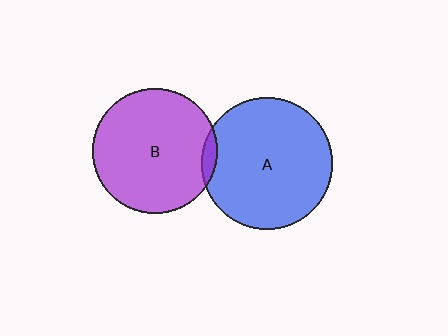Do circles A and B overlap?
Yes.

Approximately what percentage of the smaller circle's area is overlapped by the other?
Approximately 5%.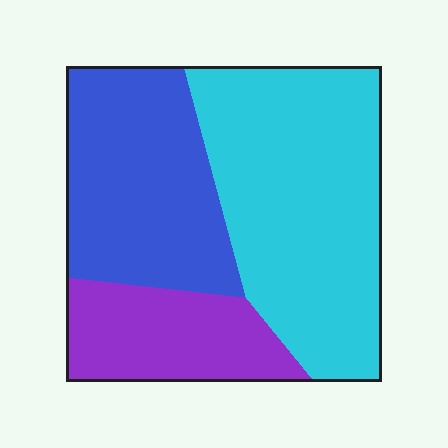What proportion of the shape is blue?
Blue covers about 35% of the shape.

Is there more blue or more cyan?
Cyan.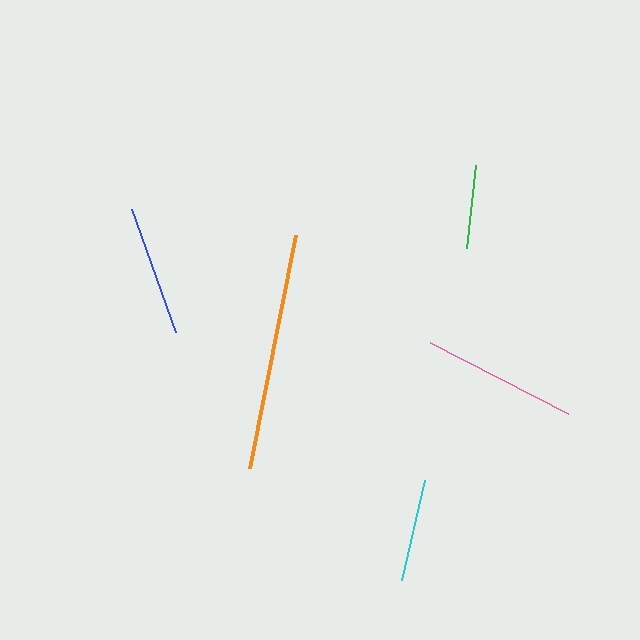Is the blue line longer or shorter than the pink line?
The pink line is longer than the blue line.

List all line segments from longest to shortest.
From longest to shortest: orange, pink, blue, cyan, green.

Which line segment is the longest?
The orange line is the longest at approximately 238 pixels.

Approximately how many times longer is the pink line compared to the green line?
The pink line is approximately 1.8 times the length of the green line.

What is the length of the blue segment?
The blue segment is approximately 130 pixels long.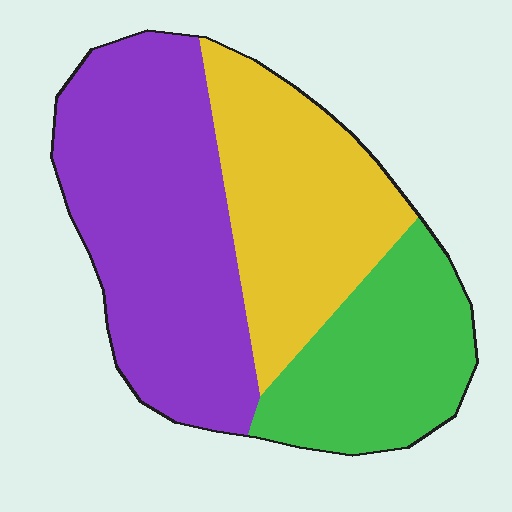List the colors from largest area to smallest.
From largest to smallest: purple, yellow, green.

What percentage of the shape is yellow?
Yellow takes up about one third (1/3) of the shape.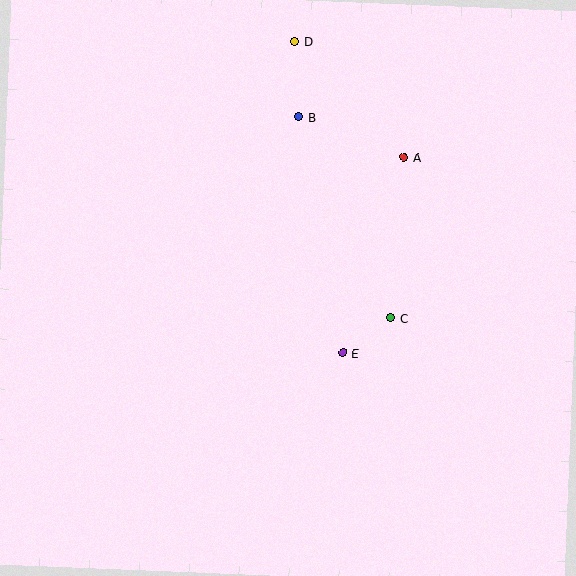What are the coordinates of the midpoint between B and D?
The midpoint between B and D is at (297, 79).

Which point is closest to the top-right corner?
Point A is closest to the top-right corner.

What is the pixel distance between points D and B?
The distance between D and B is 76 pixels.